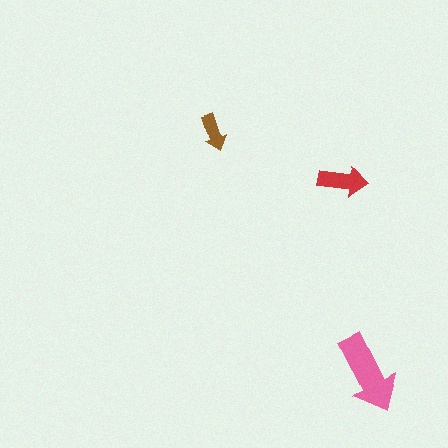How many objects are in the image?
There are 3 objects in the image.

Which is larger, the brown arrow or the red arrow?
The red one.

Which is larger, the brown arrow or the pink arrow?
The pink one.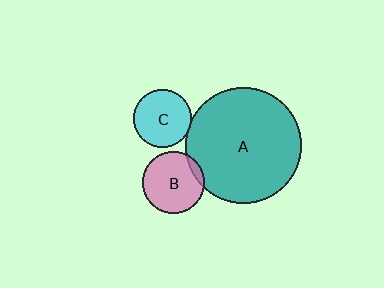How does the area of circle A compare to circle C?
Approximately 4.0 times.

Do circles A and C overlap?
Yes.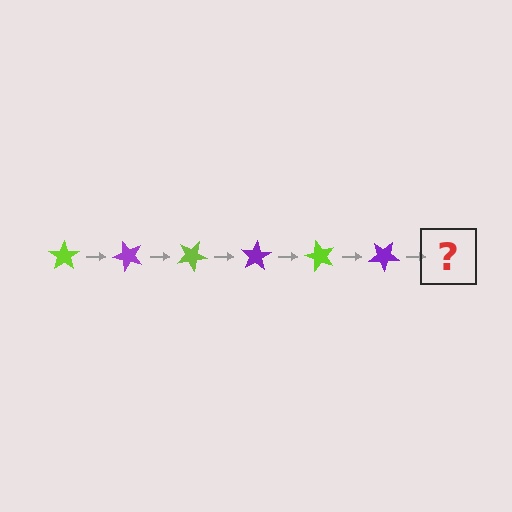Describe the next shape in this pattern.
It should be a lime star, rotated 300 degrees from the start.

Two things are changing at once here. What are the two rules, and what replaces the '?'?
The two rules are that it rotates 50 degrees each step and the color cycles through lime and purple. The '?' should be a lime star, rotated 300 degrees from the start.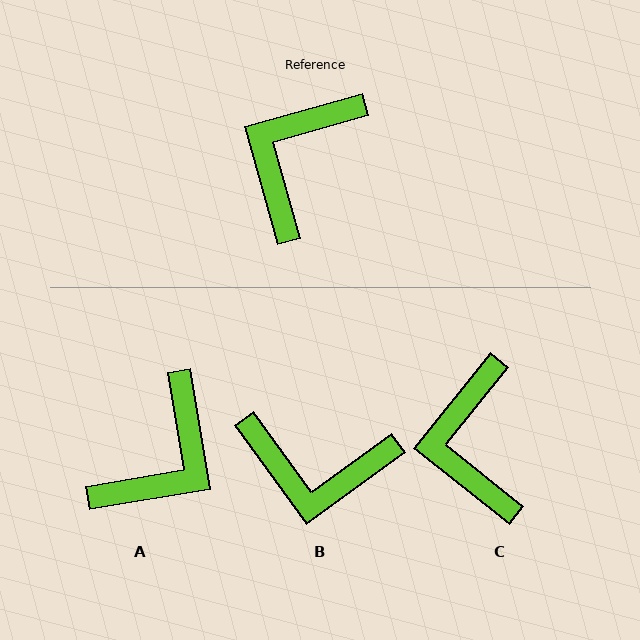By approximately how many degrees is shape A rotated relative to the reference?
Approximately 174 degrees counter-clockwise.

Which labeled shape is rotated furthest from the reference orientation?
A, about 174 degrees away.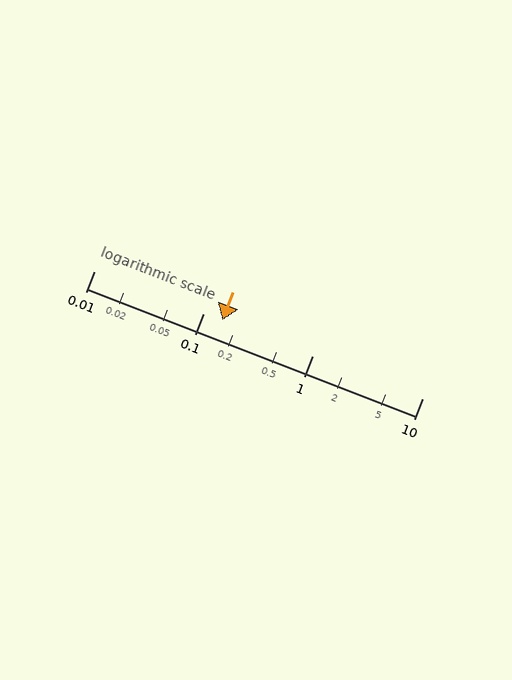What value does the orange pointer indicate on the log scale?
The pointer indicates approximately 0.15.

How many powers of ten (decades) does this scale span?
The scale spans 3 decades, from 0.01 to 10.